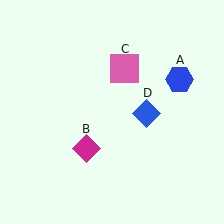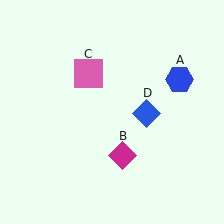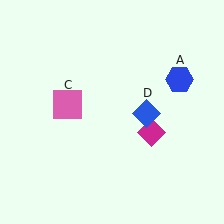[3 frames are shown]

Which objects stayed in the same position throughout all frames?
Blue hexagon (object A) and blue diamond (object D) remained stationary.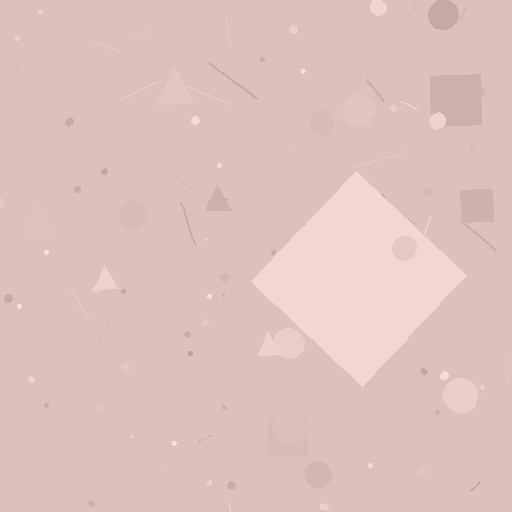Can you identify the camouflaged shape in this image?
The camouflaged shape is a diamond.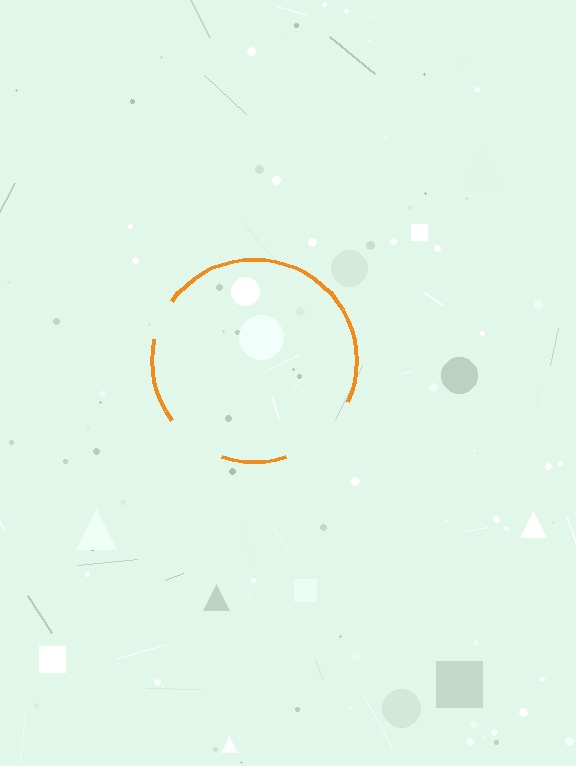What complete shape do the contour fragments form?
The contour fragments form a circle.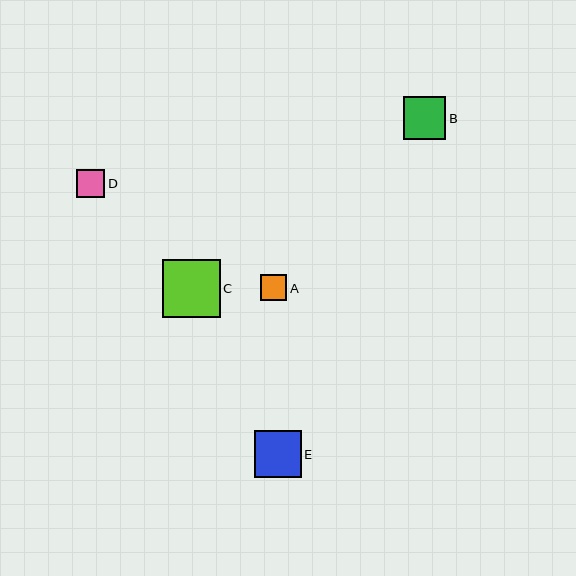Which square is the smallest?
Square A is the smallest with a size of approximately 26 pixels.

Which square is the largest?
Square C is the largest with a size of approximately 58 pixels.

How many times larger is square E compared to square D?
Square E is approximately 1.6 times the size of square D.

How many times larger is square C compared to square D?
Square C is approximately 2.0 times the size of square D.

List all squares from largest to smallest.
From largest to smallest: C, E, B, D, A.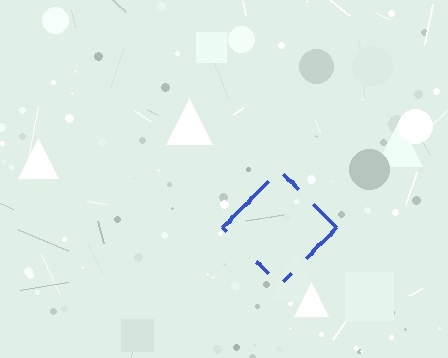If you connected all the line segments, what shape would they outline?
They would outline a diamond.